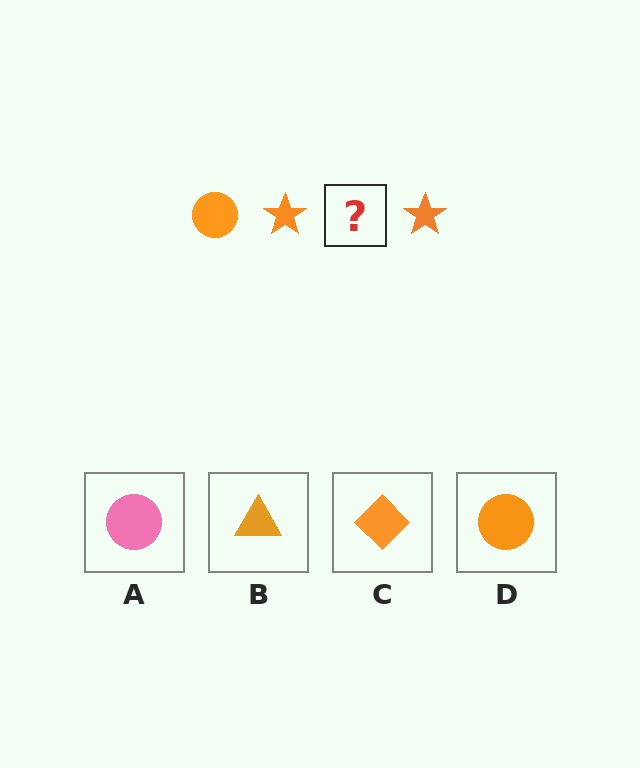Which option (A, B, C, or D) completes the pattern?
D.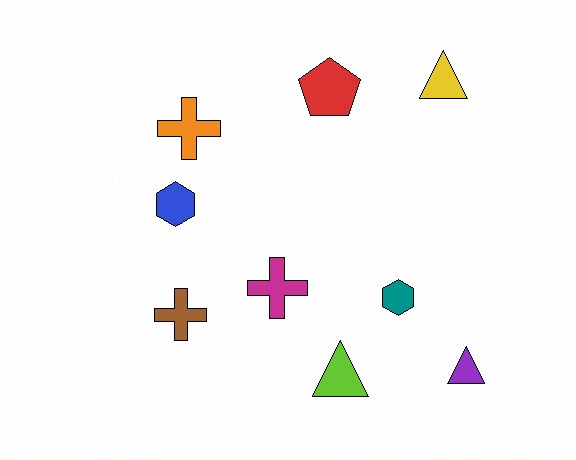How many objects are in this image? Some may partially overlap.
There are 9 objects.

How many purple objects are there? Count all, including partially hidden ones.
There is 1 purple object.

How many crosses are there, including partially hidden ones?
There are 3 crosses.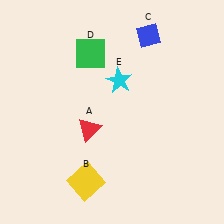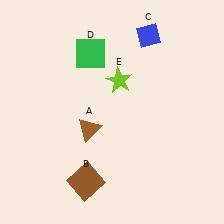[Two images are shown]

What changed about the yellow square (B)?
In Image 1, B is yellow. In Image 2, it changed to brown.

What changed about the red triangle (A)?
In Image 1, A is red. In Image 2, it changed to brown.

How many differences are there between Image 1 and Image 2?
There are 3 differences between the two images.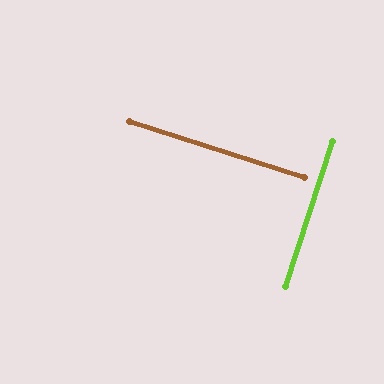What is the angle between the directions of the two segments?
Approximately 90 degrees.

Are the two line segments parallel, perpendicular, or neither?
Perpendicular — they meet at approximately 90°.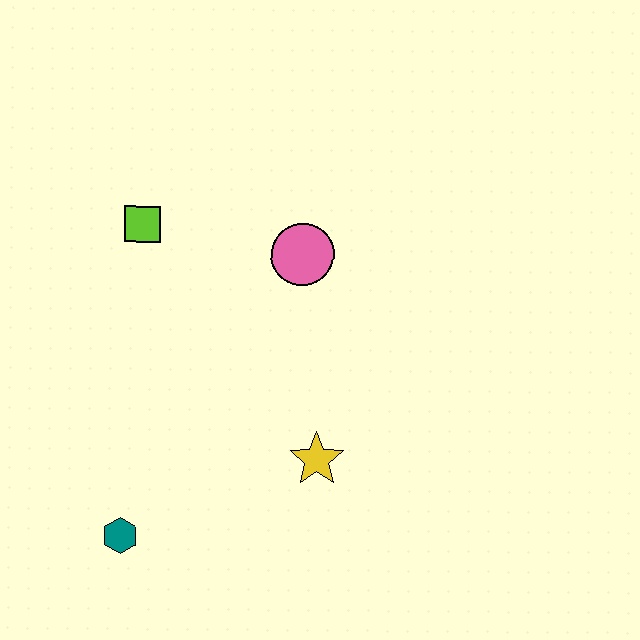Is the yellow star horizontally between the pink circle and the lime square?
No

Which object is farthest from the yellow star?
The lime square is farthest from the yellow star.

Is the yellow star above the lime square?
No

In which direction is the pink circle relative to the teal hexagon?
The pink circle is above the teal hexagon.